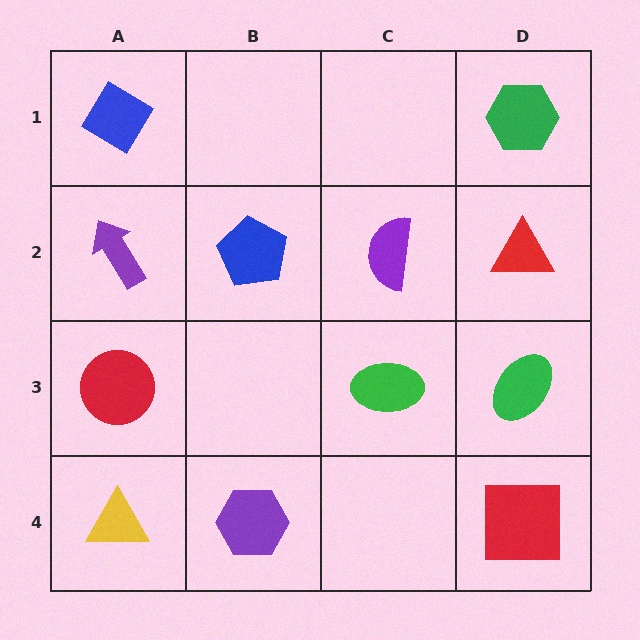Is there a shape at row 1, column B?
No, that cell is empty.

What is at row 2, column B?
A blue pentagon.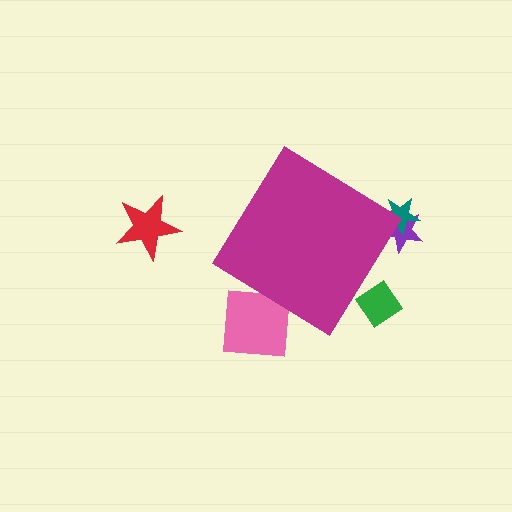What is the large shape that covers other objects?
A magenta diamond.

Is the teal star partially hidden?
Yes, the teal star is partially hidden behind the magenta diamond.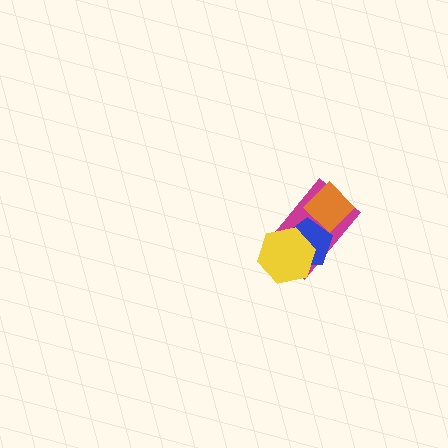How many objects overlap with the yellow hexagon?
2 objects overlap with the yellow hexagon.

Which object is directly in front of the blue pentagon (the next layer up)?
The orange diamond is directly in front of the blue pentagon.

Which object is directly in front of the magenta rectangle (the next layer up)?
The blue pentagon is directly in front of the magenta rectangle.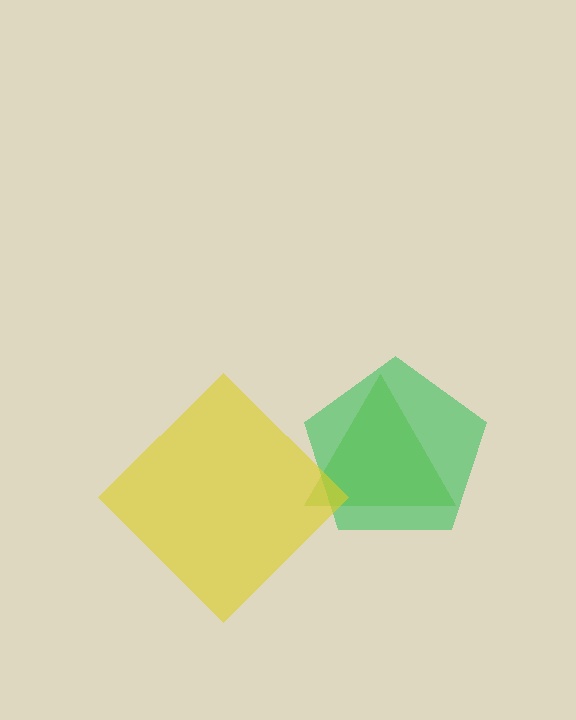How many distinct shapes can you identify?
There are 3 distinct shapes: a lime triangle, a green pentagon, a yellow diamond.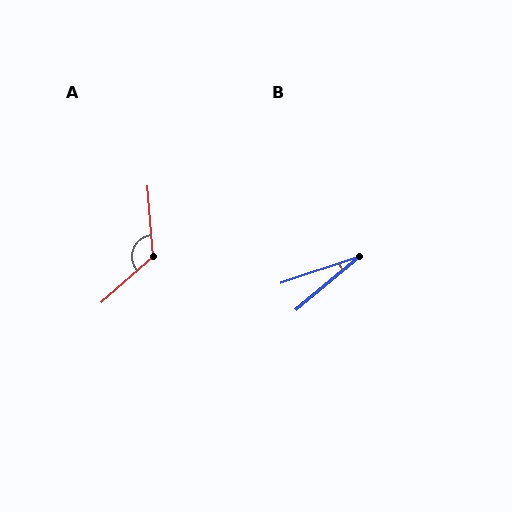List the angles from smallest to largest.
B (22°), A (127°).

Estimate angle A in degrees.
Approximately 127 degrees.